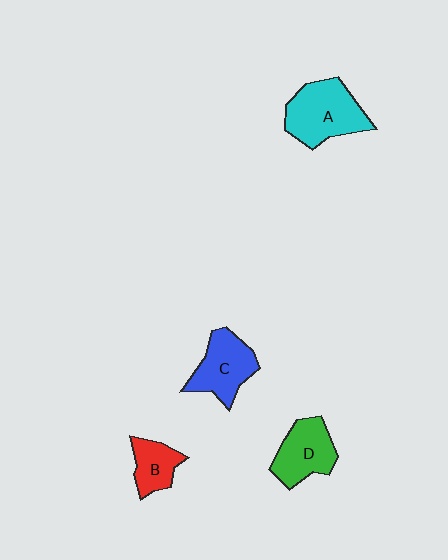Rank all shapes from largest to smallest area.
From largest to smallest: A (cyan), C (blue), D (green), B (red).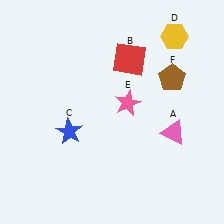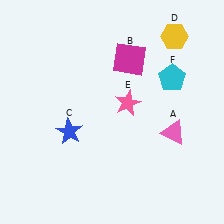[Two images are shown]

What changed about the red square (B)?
In Image 1, B is red. In Image 2, it changed to magenta.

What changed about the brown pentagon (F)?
In Image 1, F is brown. In Image 2, it changed to cyan.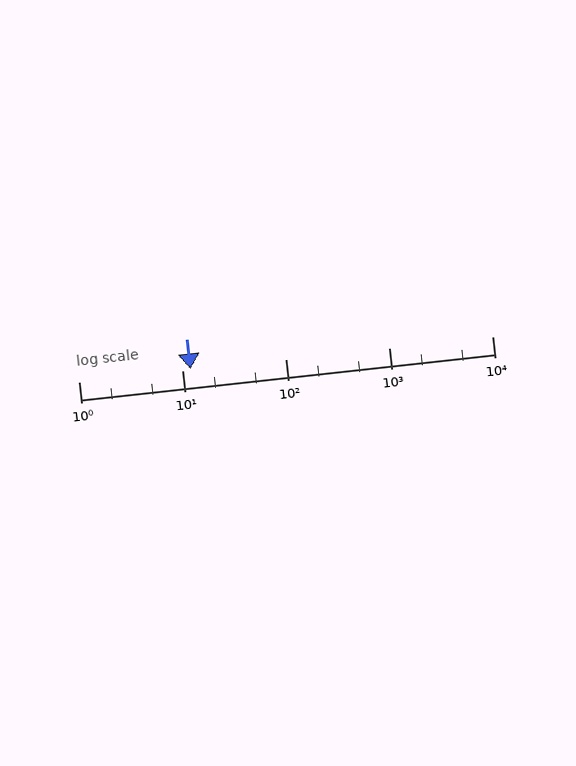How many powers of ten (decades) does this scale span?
The scale spans 4 decades, from 1 to 10000.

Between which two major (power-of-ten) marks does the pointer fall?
The pointer is between 10 and 100.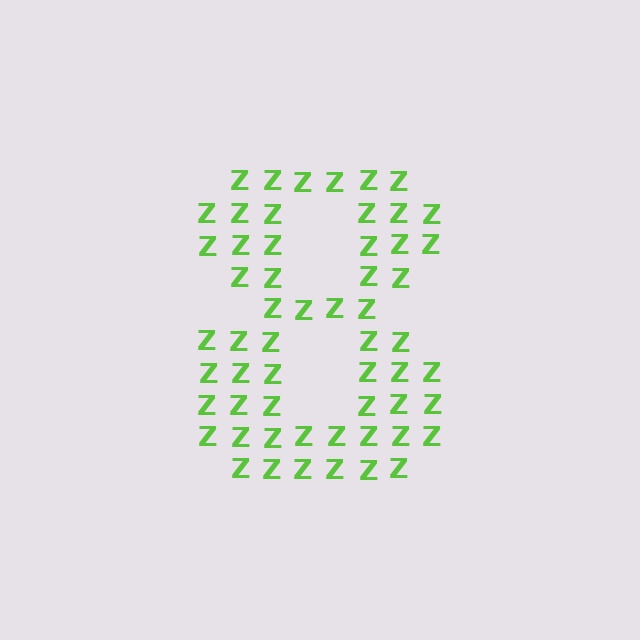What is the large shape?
The large shape is the digit 8.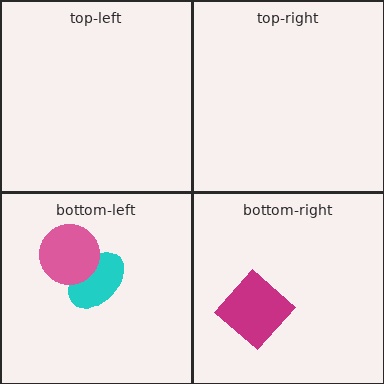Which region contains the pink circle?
The bottom-left region.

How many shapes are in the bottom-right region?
1.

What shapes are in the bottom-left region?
The cyan ellipse, the pink circle.